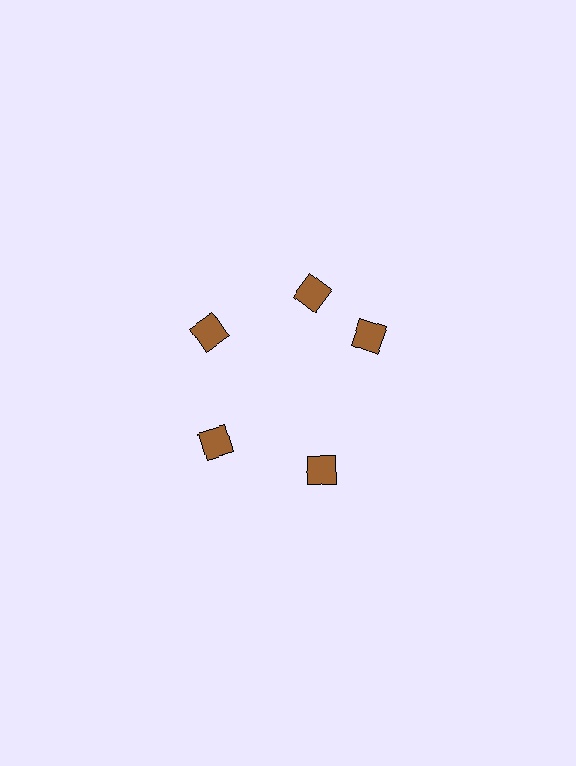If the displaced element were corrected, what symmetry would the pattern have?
It would have 5-fold rotational symmetry — the pattern would map onto itself every 72 degrees.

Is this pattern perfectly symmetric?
No. The 5 brown diamonds are arranged in a ring, but one element near the 3 o'clock position is rotated out of alignment along the ring, breaking the 5-fold rotational symmetry.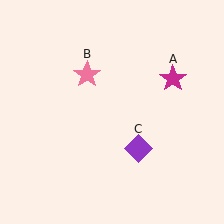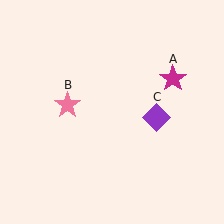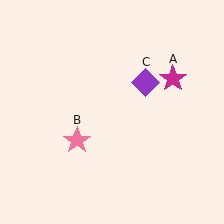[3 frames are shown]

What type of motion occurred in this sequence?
The pink star (object B), purple diamond (object C) rotated counterclockwise around the center of the scene.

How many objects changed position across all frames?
2 objects changed position: pink star (object B), purple diamond (object C).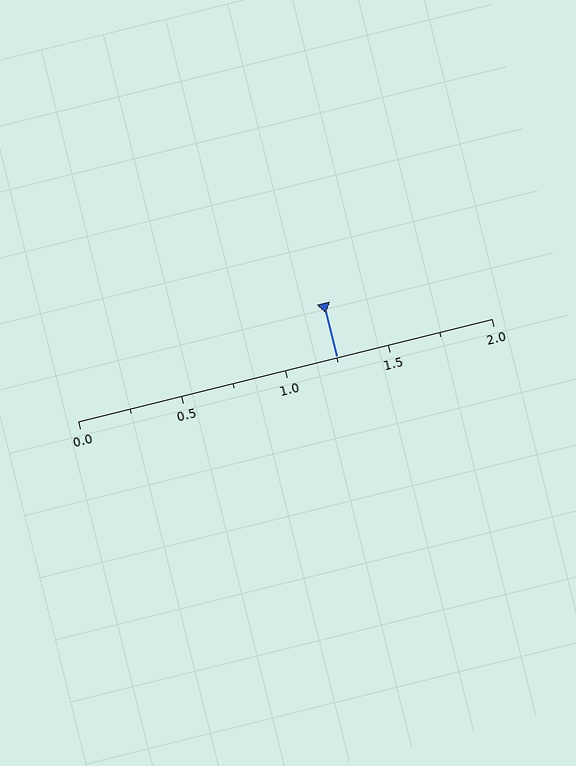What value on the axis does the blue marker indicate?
The marker indicates approximately 1.25.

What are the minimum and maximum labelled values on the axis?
The axis runs from 0.0 to 2.0.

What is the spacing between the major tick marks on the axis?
The major ticks are spaced 0.5 apart.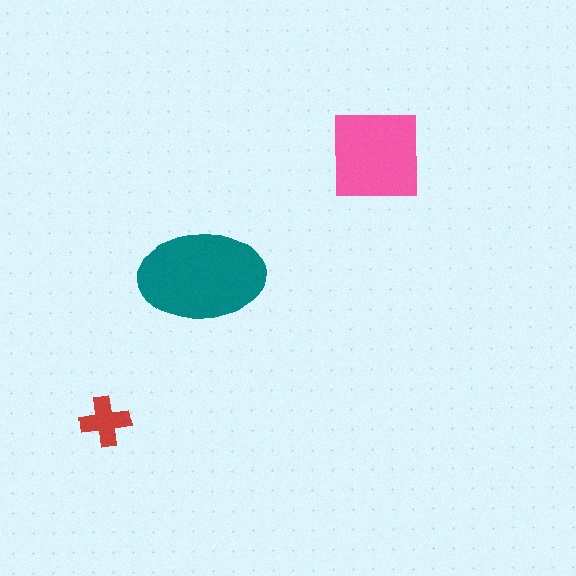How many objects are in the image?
There are 3 objects in the image.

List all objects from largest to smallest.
The teal ellipse, the pink square, the red cross.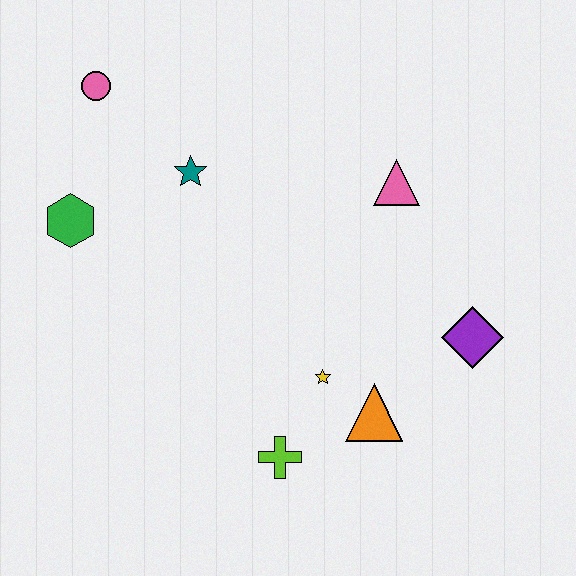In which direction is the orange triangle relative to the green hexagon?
The orange triangle is to the right of the green hexagon.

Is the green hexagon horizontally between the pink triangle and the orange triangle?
No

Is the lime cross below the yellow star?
Yes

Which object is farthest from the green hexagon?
The purple diamond is farthest from the green hexagon.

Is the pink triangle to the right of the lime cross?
Yes